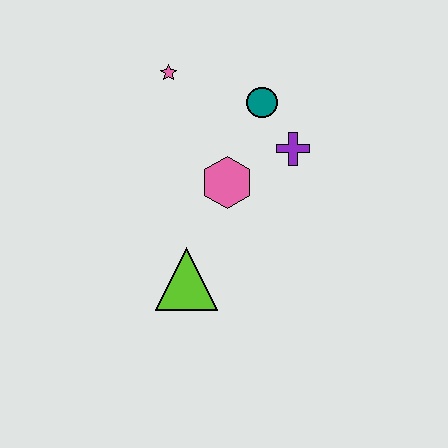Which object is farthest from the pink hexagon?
The pink star is farthest from the pink hexagon.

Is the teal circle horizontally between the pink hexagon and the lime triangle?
No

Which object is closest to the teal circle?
The purple cross is closest to the teal circle.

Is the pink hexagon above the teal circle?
No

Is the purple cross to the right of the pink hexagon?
Yes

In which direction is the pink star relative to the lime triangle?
The pink star is above the lime triangle.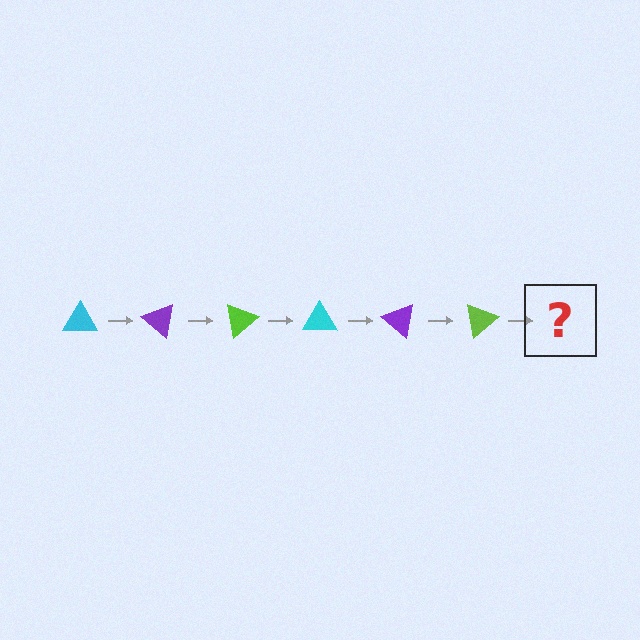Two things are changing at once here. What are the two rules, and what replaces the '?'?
The two rules are that it rotates 40 degrees each step and the color cycles through cyan, purple, and lime. The '?' should be a cyan triangle, rotated 240 degrees from the start.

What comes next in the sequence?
The next element should be a cyan triangle, rotated 240 degrees from the start.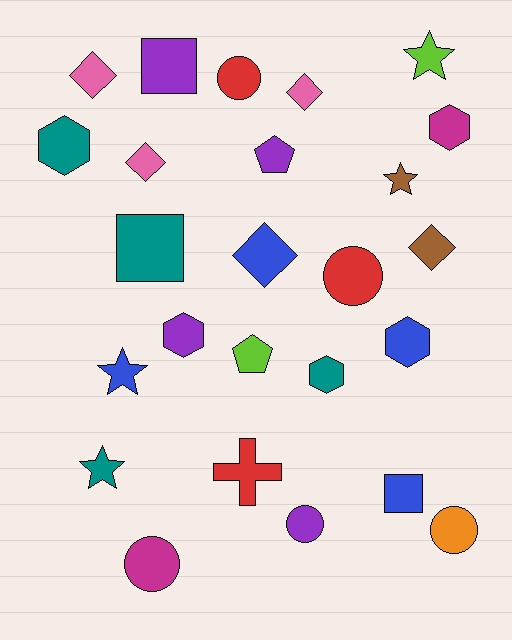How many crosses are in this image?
There is 1 cross.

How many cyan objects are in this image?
There are no cyan objects.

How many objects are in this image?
There are 25 objects.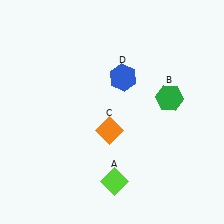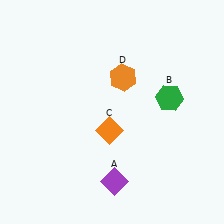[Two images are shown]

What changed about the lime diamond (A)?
In Image 1, A is lime. In Image 2, it changed to purple.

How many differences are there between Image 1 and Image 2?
There are 2 differences between the two images.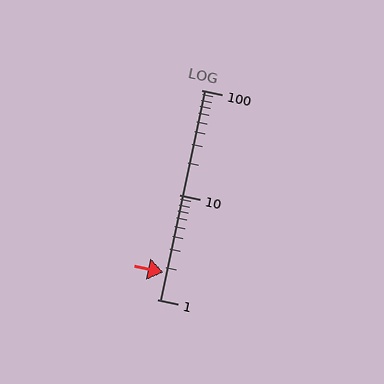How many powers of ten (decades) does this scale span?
The scale spans 2 decades, from 1 to 100.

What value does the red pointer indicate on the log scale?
The pointer indicates approximately 1.8.